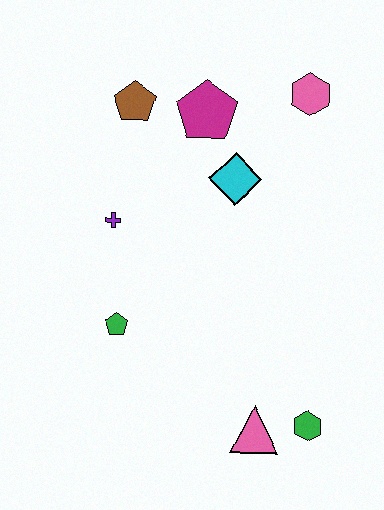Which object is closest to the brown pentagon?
The magenta pentagon is closest to the brown pentagon.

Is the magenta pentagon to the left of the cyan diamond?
Yes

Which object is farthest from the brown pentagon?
The green hexagon is farthest from the brown pentagon.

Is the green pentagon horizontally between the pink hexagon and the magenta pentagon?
No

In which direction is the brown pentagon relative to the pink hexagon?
The brown pentagon is to the left of the pink hexagon.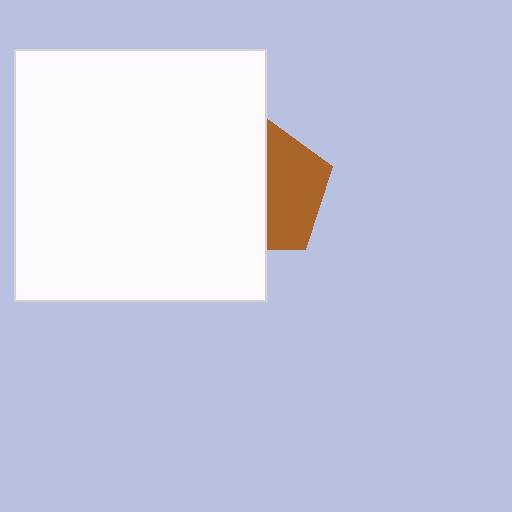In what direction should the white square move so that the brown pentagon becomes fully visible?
The white square should move left. That is the shortest direction to clear the overlap and leave the brown pentagon fully visible.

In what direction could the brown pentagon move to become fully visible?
The brown pentagon could move right. That would shift it out from behind the white square entirely.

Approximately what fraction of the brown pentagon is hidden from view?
Roughly 55% of the brown pentagon is hidden behind the white square.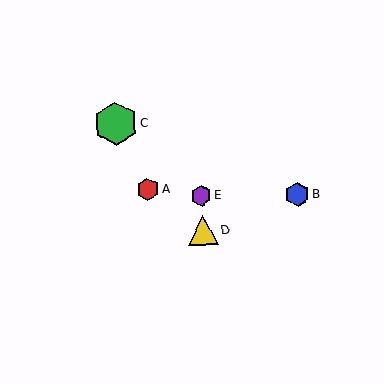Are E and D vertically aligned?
Yes, both are at x≈201.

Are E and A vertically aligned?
No, E is at x≈201 and A is at x≈148.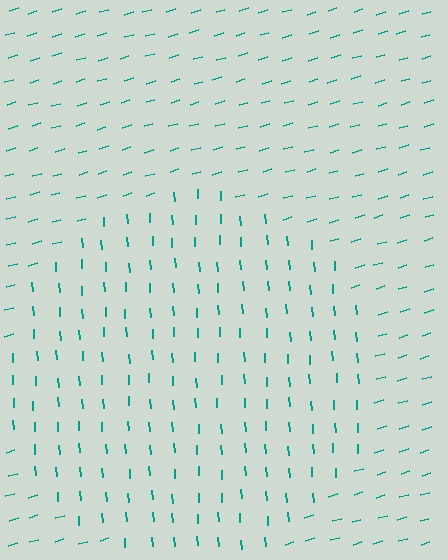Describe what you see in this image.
The image is filled with small teal line segments. A circle region in the image has lines oriented differently from the surrounding lines, creating a visible texture boundary.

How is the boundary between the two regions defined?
The boundary is defined purely by a change in line orientation (approximately 77 degrees difference). All lines are the same color and thickness.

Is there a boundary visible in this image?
Yes, there is a texture boundary formed by a change in line orientation.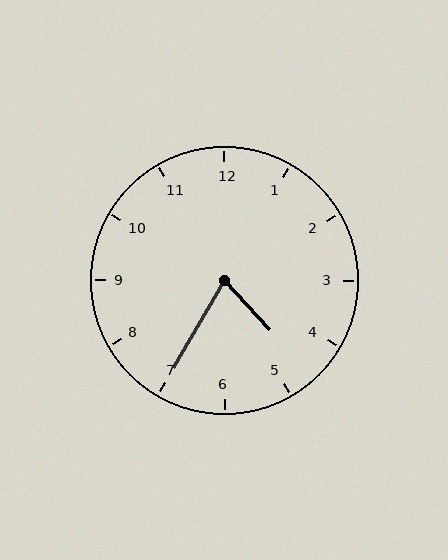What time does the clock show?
4:35.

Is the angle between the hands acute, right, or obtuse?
It is acute.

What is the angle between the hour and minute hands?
Approximately 72 degrees.